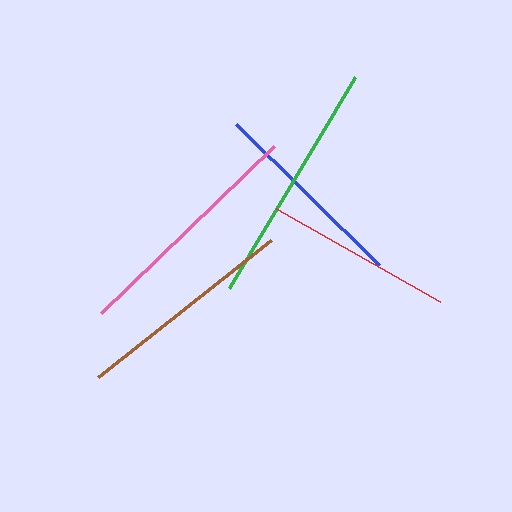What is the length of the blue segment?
The blue segment is approximately 201 pixels long.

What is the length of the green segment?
The green segment is approximately 246 pixels long.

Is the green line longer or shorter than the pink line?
The green line is longer than the pink line.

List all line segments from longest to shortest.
From longest to shortest: green, pink, brown, blue, red.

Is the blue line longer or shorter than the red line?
The blue line is longer than the red line.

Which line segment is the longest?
The green line is the longest at approximately 246 pixels.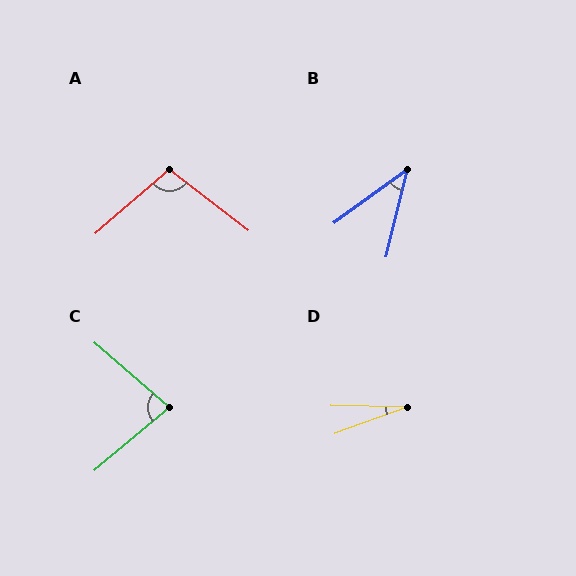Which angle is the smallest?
D, at approximately 22 degrees.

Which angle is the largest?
A, at approximately 102 degrees.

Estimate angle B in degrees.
Approximately 40 degrees.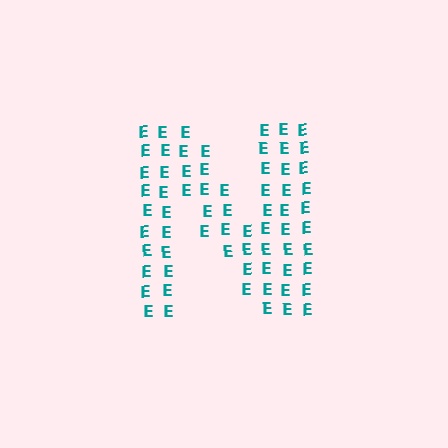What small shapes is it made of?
It is made of small letter E's.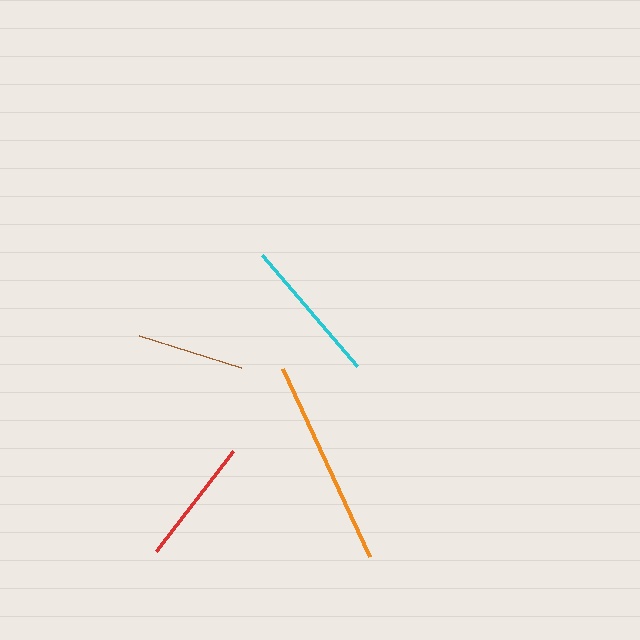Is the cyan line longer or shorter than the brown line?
The cyan line is longer than the brown line.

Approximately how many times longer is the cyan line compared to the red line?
The cyan line is approximately 1.2 times the length of the red line.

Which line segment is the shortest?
The brown line is the shortest at approximately 107 pixels.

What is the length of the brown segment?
The brown segment is approximately 107 pixels long.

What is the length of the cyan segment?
The cyan segment is approximately 147 pixels long.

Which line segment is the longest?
The orange line is the longest at approximately 207 pixels.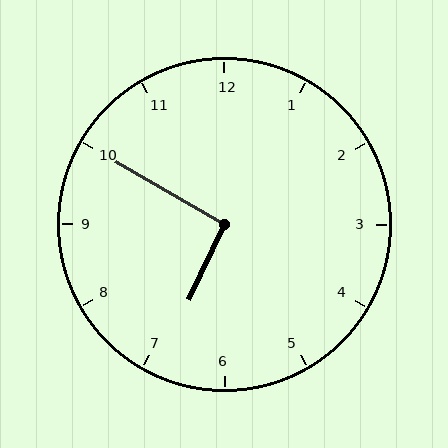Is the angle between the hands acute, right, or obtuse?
It is right.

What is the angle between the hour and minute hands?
Approximately 95 degrees.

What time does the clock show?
6:50.